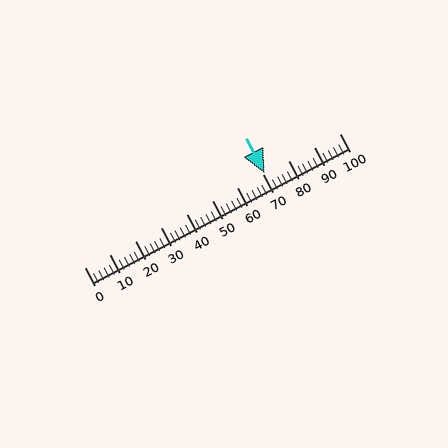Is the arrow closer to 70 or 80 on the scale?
The arrow is closer to 70.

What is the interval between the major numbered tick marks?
The major tick marks are spaced 10 units apart.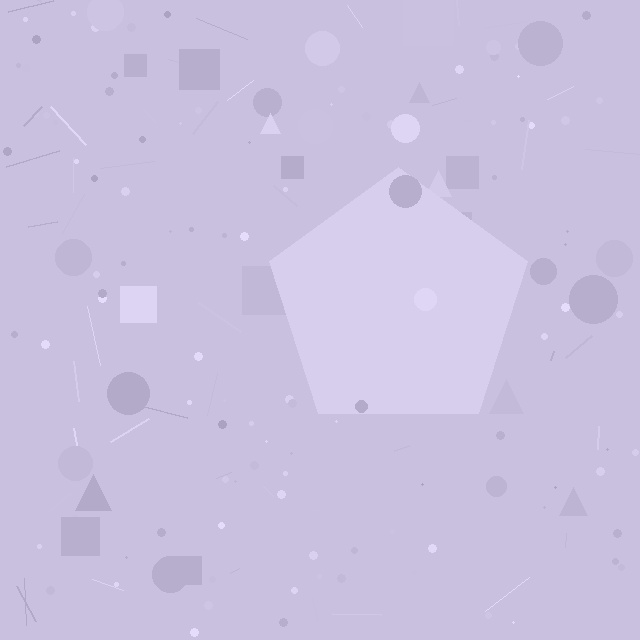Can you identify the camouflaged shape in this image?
The camouflaged shape is a pentagon.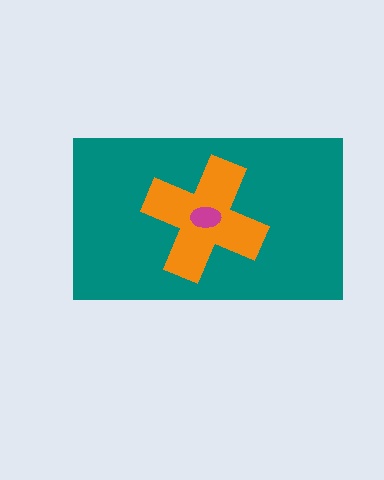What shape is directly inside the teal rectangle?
The orange cross.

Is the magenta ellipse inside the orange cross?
Yes.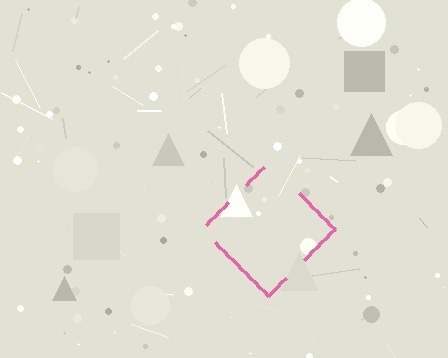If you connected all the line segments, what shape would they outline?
They would outline a diamond.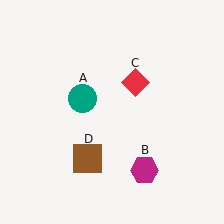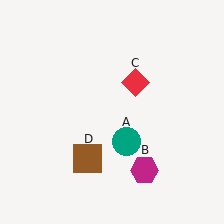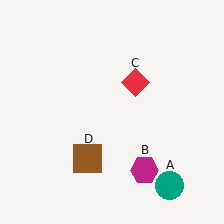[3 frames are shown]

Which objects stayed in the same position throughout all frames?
Magenta hexagon (object B) and red diamond (object C) and brown square (object D) remained stationary.